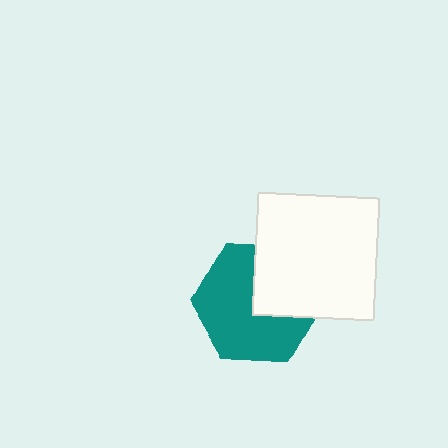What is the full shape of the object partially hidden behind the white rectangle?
The partially hidden object is a teal hexagon.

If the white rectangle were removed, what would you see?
You would see the complete teal hexagon.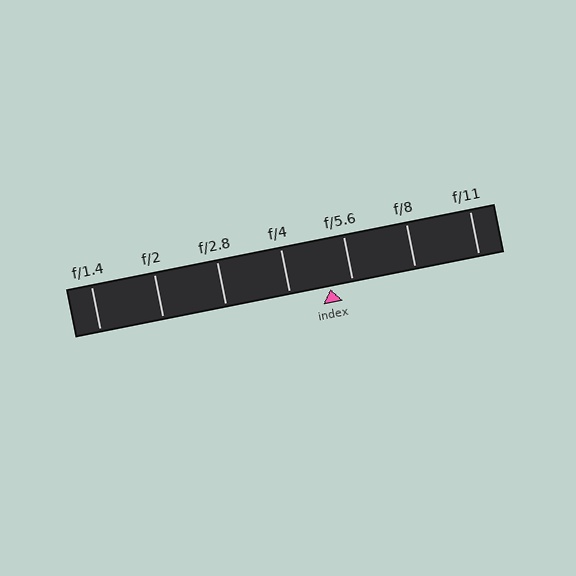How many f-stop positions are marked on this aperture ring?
There are 7 f-stop positions marked.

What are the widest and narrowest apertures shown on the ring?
The widest aperture shown is f/1.4 and the narrowest is f/11.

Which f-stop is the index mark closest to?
The index mark is closest to f/5.6.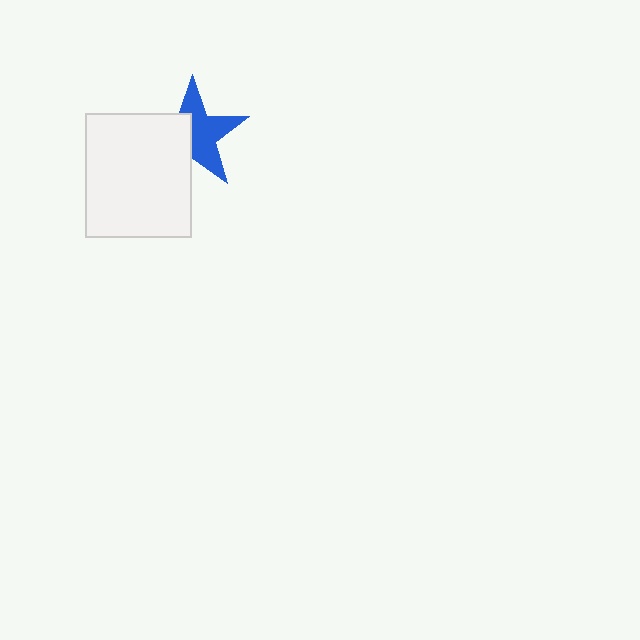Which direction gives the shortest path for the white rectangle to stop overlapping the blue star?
Moving toward the lower-left gives the shortest separation.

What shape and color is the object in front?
The object in front is a white rectangle.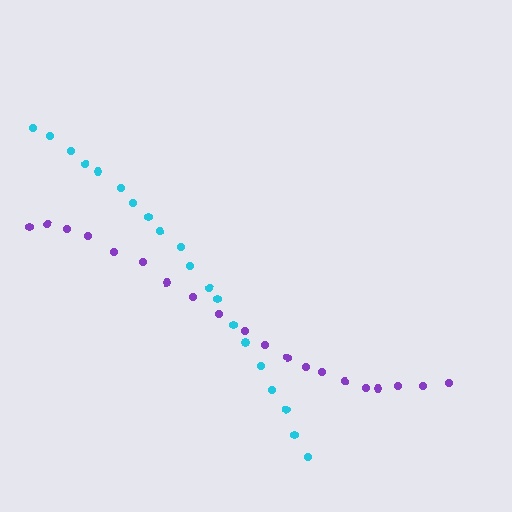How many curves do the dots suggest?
There are 2 distinct paths.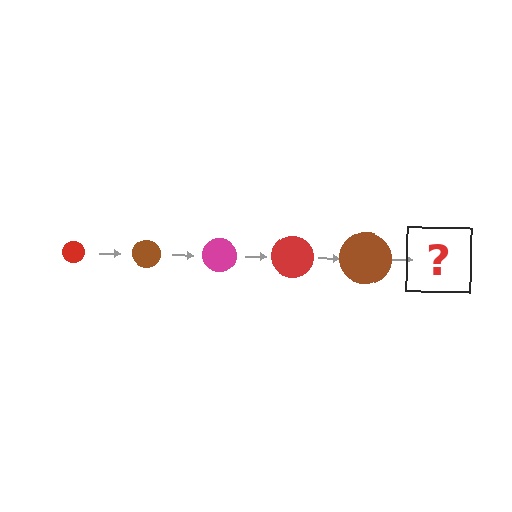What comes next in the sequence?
The next element should be a magenta circle, larger than the previous one.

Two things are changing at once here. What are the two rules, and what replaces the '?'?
The two rules are that the circle grows larger each step and the color cycles through red, brown, and magenta. The '?' should be a magenta circle, larger than the previous one.